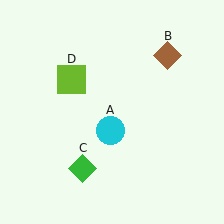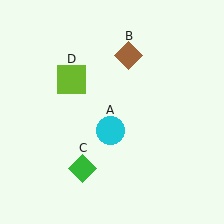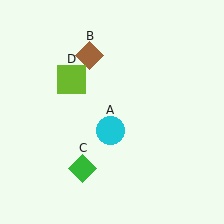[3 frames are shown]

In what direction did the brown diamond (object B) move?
The brown diamond (object B) moved left.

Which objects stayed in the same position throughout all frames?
Cyan circle (object A) and green diamond (object C) and lime square (object D) remained stationary.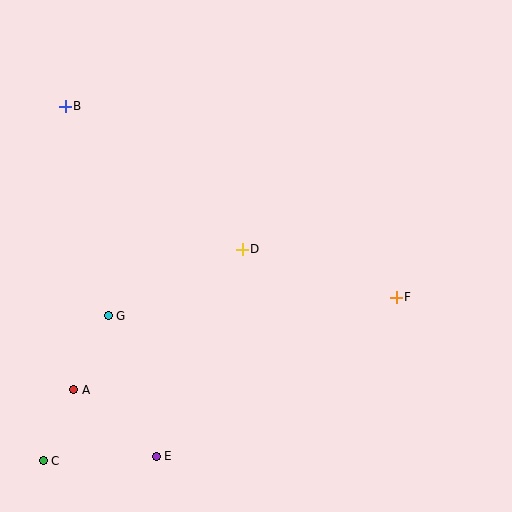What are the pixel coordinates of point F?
Point F is at (396, 297).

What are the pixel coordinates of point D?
Point D is at (242, 249).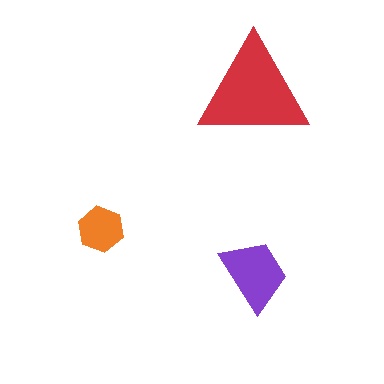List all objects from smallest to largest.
The orange hexagon, the purple trapezoid, the red triangle.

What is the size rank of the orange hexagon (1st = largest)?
3rd.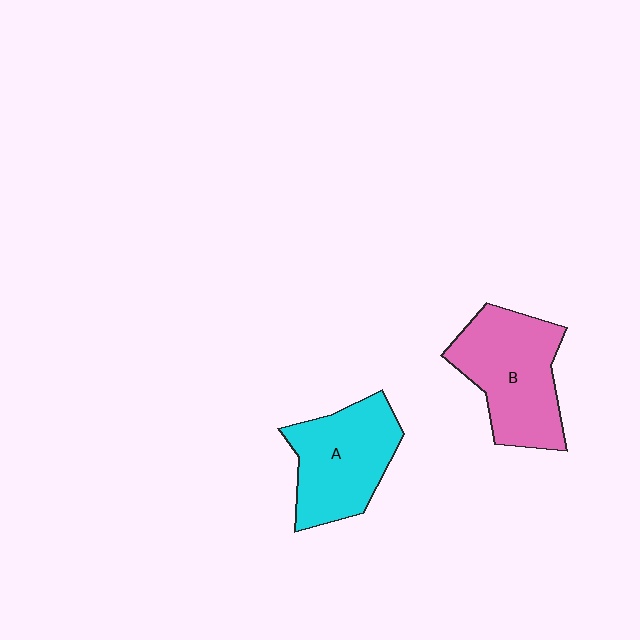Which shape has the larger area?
Shape B (pink).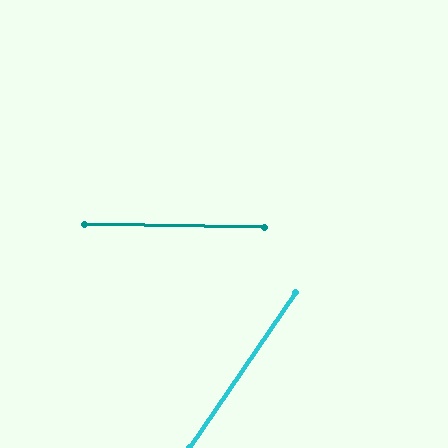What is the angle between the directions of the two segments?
Approximately 56 degrees.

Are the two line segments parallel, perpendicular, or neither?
Neither parallel nor perpendicular — they differ by about 56°.